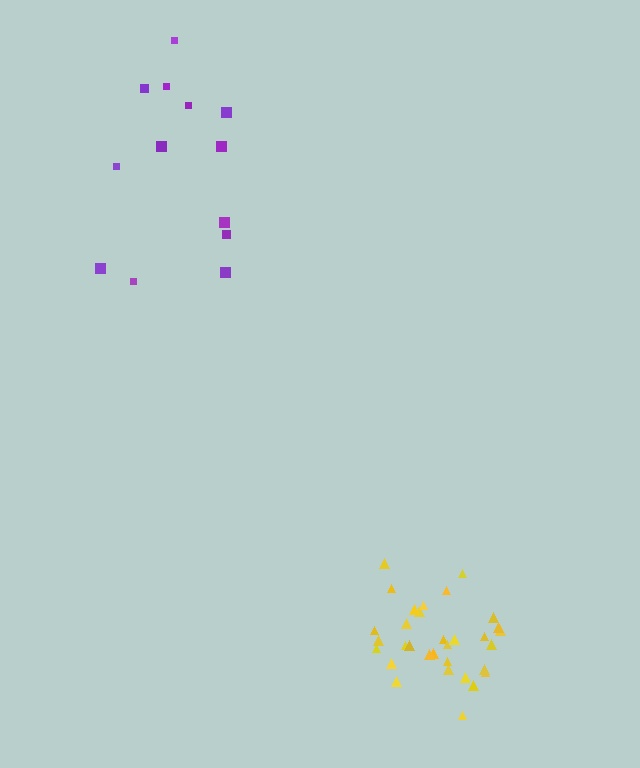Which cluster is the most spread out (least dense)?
Purple.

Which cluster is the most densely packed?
Yellow.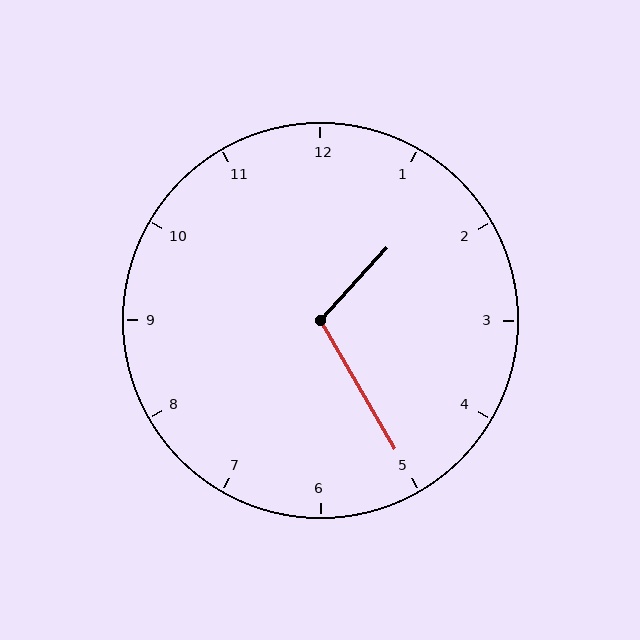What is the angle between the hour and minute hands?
Approximately 108 degrees.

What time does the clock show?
1:25.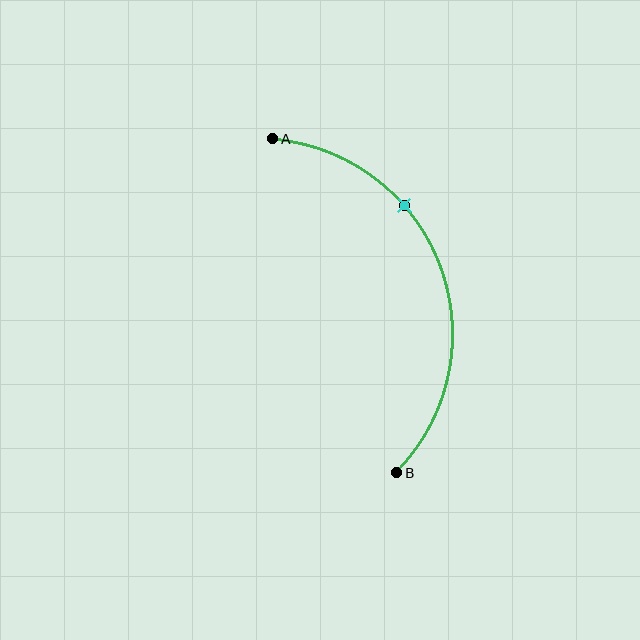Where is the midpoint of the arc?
The arc midpoint is the point on the curve farthest from the straight line joining A and B. It sits to the right of that line.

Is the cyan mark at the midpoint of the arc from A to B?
No. The cyan mark lies on the arc but is closer to endpoint A. The arc midpoint would be at the point on the curve equidistant along the arc from both A and B.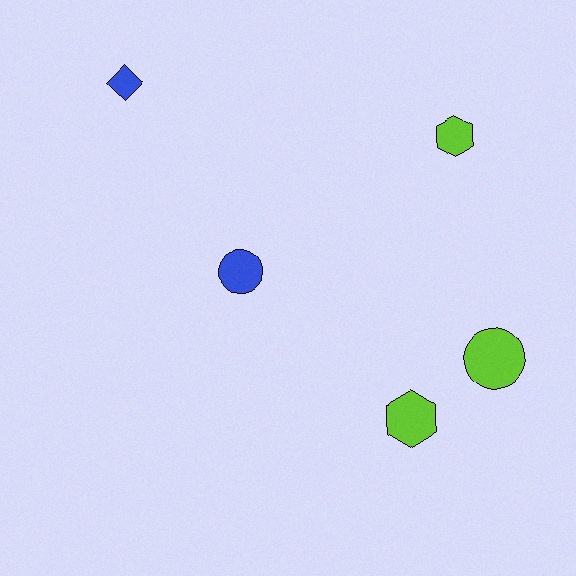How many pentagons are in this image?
There are no pentagons.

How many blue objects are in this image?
There are 2 blue objects.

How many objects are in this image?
There are 5 objects.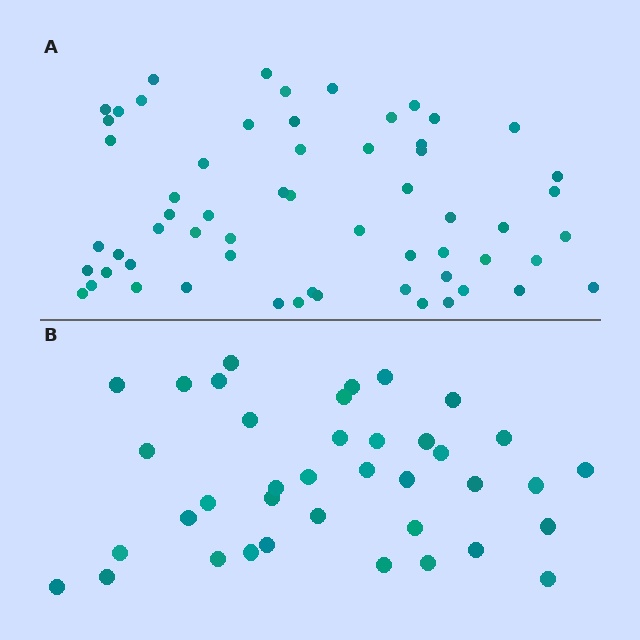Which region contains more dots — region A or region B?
Region A (the top region) has more dots.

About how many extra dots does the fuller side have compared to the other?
Region A has approximately 20 more dots than region B.